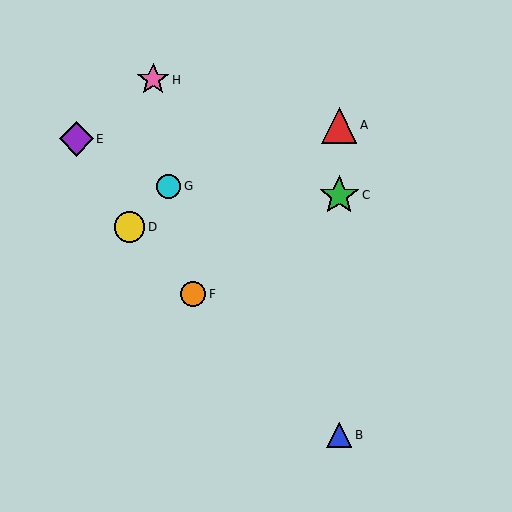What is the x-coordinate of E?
Object E is at x≈76.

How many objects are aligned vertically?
3 objects (A, B, C) are aligned vertically.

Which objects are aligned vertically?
Objects A, B, C are aligned vertically.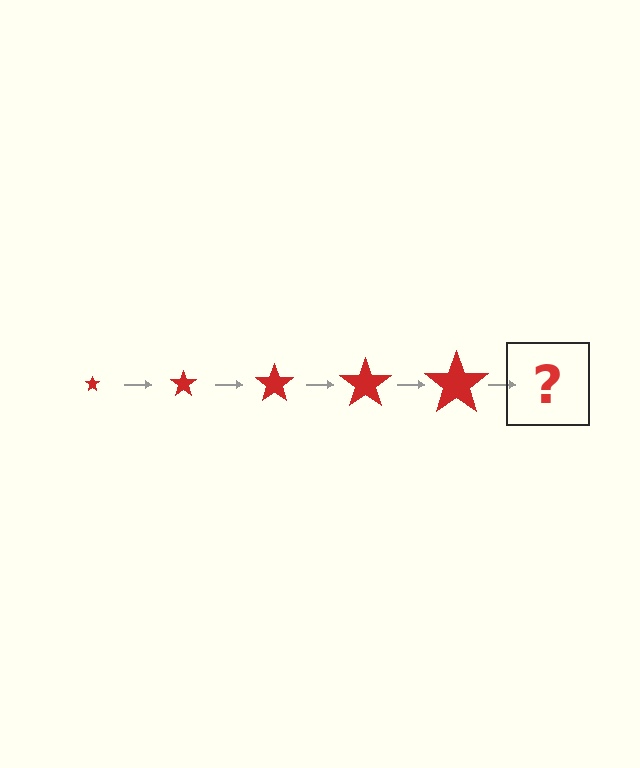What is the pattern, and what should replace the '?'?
The pattern is that the star gets progressively larger each step. The '?' should be a red star, larger than the previous one.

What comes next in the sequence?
The next element should be a red star, larger than the previous one.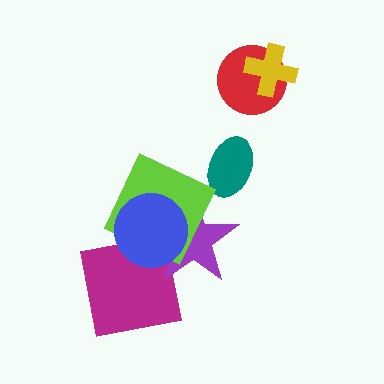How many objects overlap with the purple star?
3 objects overlap with the purple star.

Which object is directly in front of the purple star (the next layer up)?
The lime square is directly in front of the purple star.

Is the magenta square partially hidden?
Yes, it is partially covered by another shape.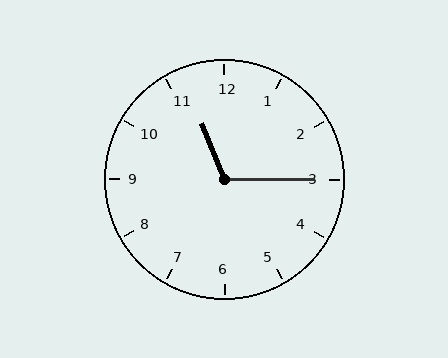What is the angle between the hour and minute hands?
Approximately 112 degrees.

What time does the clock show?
11:15.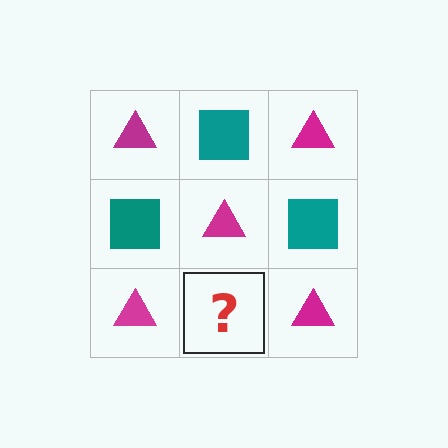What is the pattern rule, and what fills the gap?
The rule is that it alternates magenta triangle and teal square in a checkerboard pattern. The gap should be filled with a teal square.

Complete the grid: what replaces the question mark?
The question mark should be replaced with a teal square.